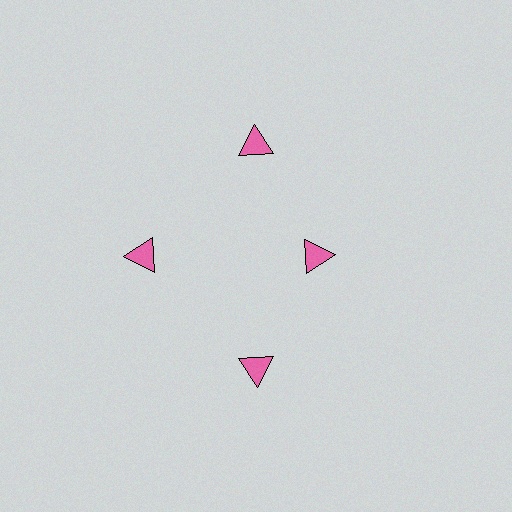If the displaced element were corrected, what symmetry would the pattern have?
It would have 4-fold rotational symmetry — the pattern would map onto itself every 90 degrees.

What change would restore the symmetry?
The symmetry would be restored by moving it outward, back onto the ring so that all 4 triangles sit at equal angles and equal distance from the center.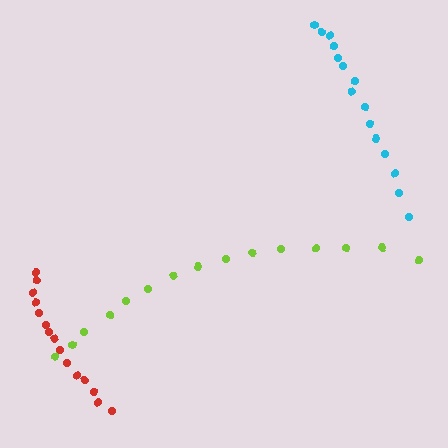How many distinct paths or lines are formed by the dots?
There are 3 distinct paths.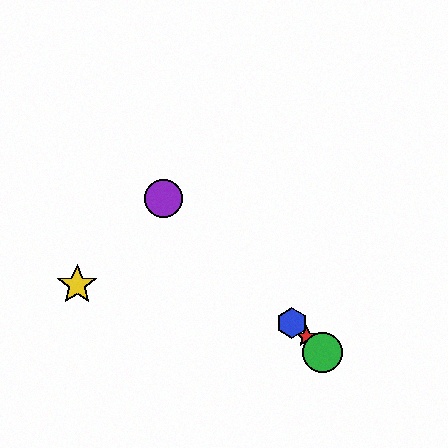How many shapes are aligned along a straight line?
4 shapes (the red star, the blue hexagon, the green circle, the purple circle) are aligned along a straight line.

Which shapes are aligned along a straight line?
The red star, the blue hexagon, the green circle, the purple circle are aligned along a straight line.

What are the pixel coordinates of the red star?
The red star is at (306, 337).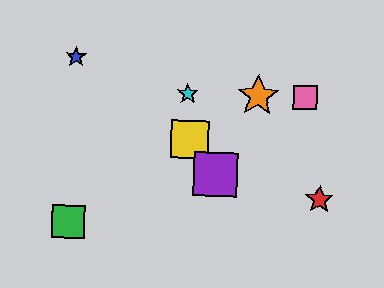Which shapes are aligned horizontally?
The orange star, the cyan star, the pink square are aligned horizontally.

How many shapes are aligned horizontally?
3 shapes (the orange star, the cyan star, the pink square) are aligned horizontally.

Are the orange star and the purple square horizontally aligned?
No, the orange star is at y≈96 and the purple square is at y≈174.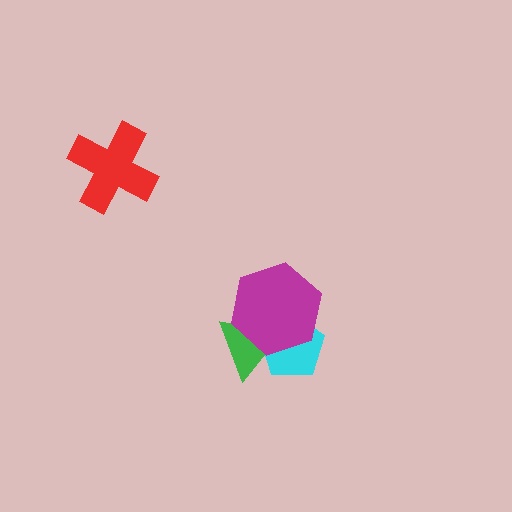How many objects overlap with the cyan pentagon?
2 objects overlap with the cyan pentagon.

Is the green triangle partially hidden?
Yes, it is partially covered by another shape.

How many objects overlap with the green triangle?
2 objects overlap with the green triangle.